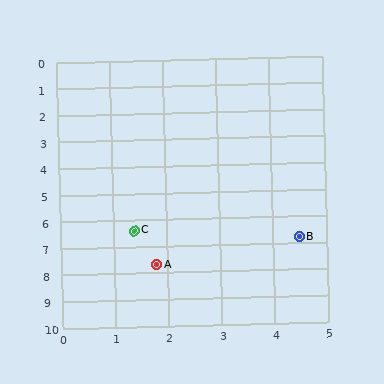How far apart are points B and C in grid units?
Points B and C are about 3.1 grid units apart.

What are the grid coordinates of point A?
Point A is at approximately (1.8, 7.7).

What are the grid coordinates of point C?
Point C is at approximately (1.4, 6.4).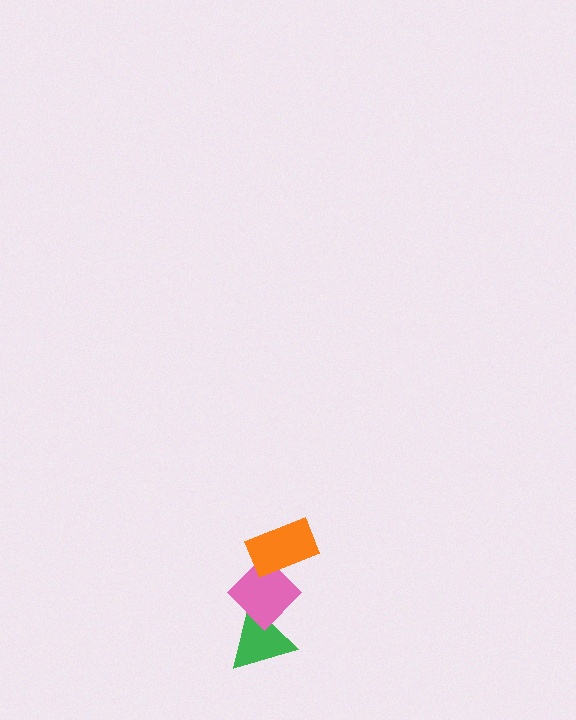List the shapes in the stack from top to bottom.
From top to bottom: the orange rectangle, the pink diamond, the green triangle.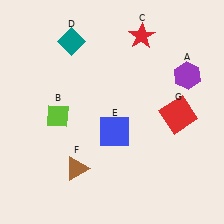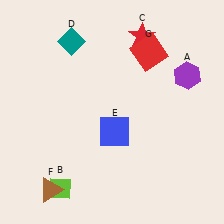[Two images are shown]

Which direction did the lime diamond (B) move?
The lime diamond (B) moved down.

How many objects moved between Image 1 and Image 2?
3 objects moved between the two images.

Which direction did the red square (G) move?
The red square (G) moved up.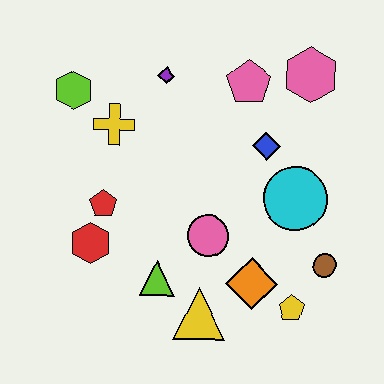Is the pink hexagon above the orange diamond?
Yes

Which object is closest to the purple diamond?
The yellow cross is closest to the purple diamond.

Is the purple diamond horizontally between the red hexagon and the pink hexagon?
Yes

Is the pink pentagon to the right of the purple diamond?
Yes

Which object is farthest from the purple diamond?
The yellow pentagon is farthest from the purple diamond.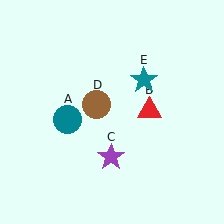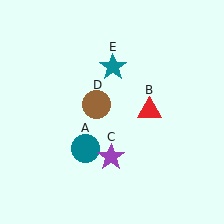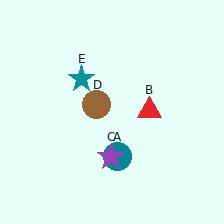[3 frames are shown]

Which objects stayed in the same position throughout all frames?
Red triangle (object B) and purple star (object C) and brown circle (object D) remained stationary.